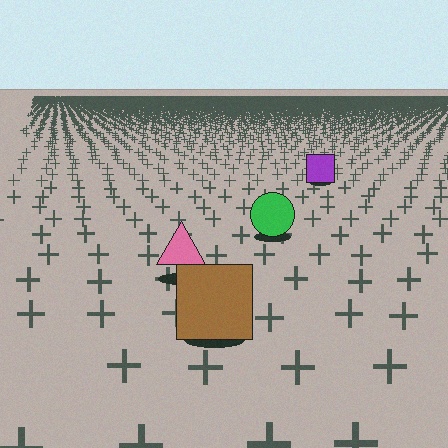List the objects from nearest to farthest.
From nearest to farthest: the brown square, the pink triangle, the green circle, the purple square.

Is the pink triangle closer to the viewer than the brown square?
No. The brown square is closer — you can tell from the texture gradient: the ground texture is coarser near it.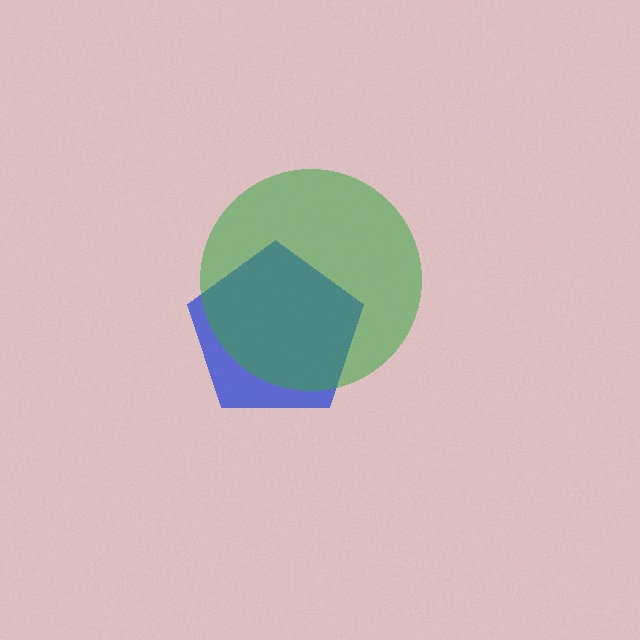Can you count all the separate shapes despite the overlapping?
Yes, there are 2 separate shapes.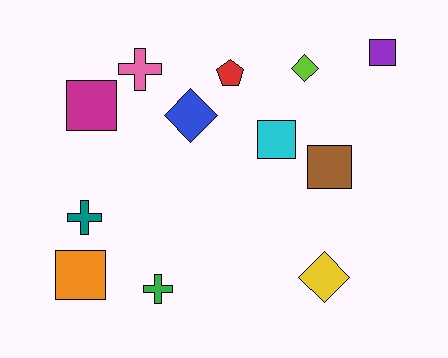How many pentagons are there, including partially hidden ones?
There is 1 pentagon.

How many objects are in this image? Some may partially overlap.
There are 12 objects.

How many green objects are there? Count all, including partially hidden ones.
There is 1 green object.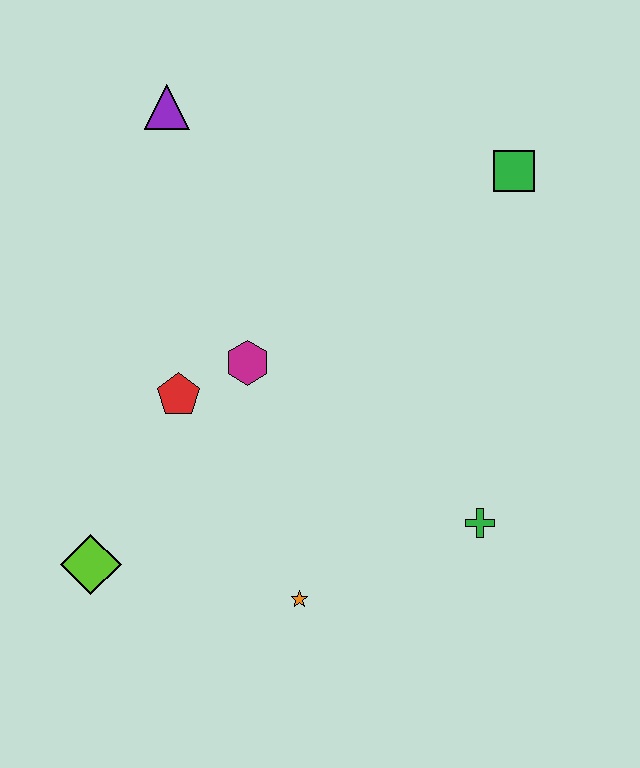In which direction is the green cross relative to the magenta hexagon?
The green cross is to the right of the magenta hexagon.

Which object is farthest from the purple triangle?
The green cross is farthest from the purple triangle.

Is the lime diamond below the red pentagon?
Yes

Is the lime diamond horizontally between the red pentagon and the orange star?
No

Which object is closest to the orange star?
The green cross is closest to the orange star.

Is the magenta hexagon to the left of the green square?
Yes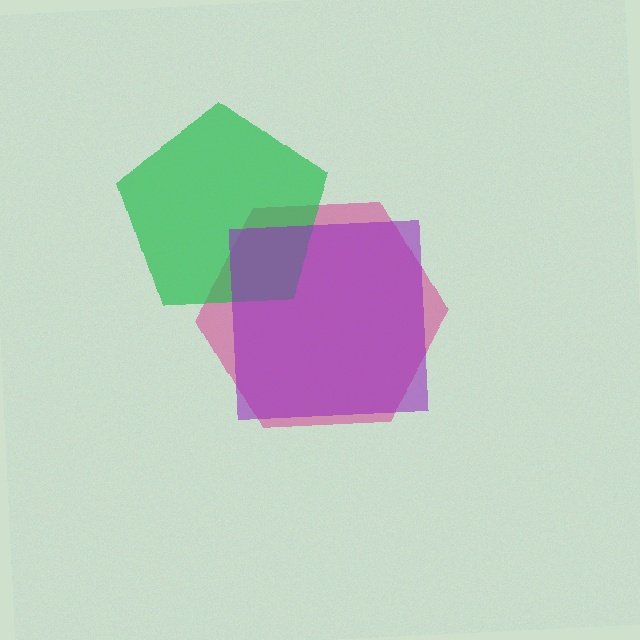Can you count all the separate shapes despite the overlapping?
Yes, there are 3 separate shapes.